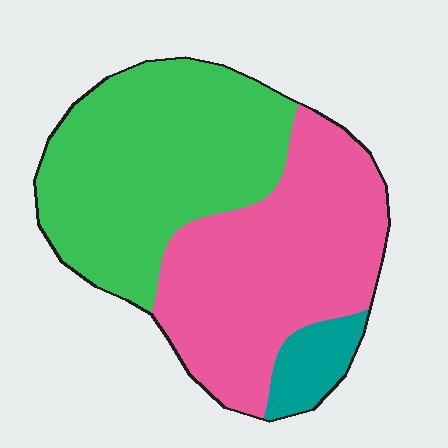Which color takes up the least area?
Teal, at roughly 5%.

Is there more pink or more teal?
Pink.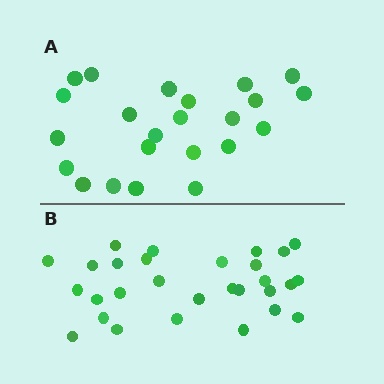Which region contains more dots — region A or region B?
Region B (the bottom region) has more dots.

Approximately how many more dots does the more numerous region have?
Region B has about 6 more dots than region A.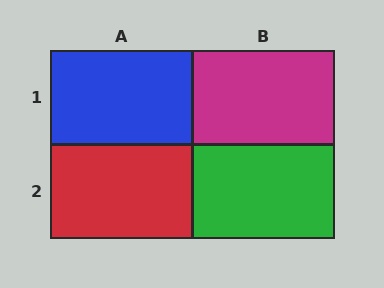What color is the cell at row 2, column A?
Red.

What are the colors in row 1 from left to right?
Blue, magenta.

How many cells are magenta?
1 cell is magenta.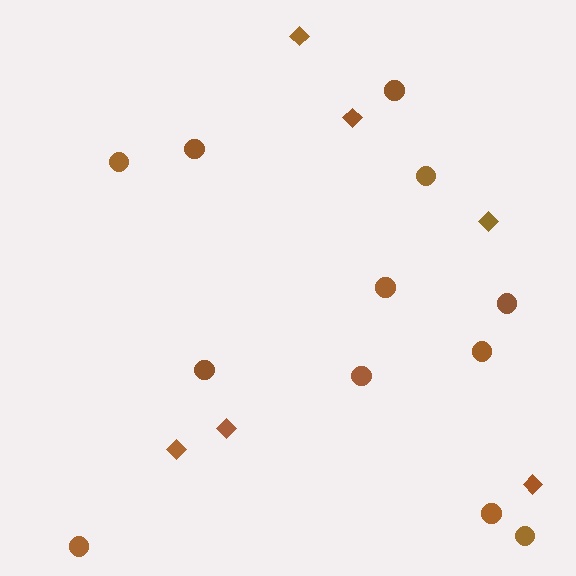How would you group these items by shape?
There are 2 groups: one group of circles (12) and one group of diamonds (6).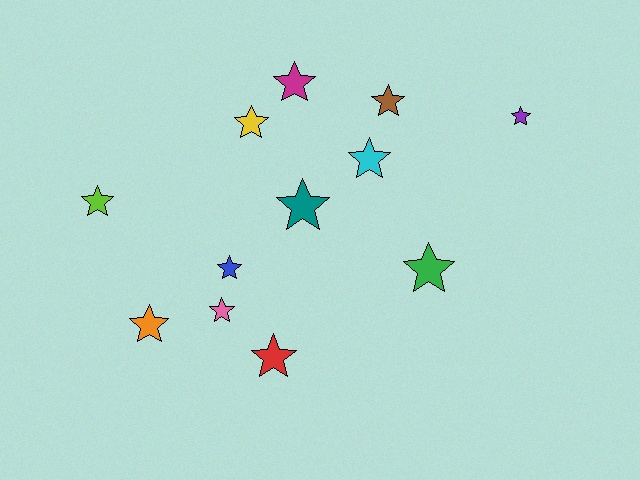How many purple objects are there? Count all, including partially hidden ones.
There is 1 purple object.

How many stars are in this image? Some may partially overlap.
There are 12 stars.